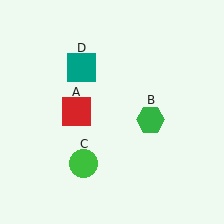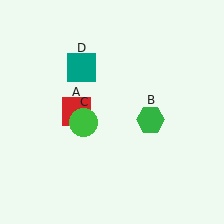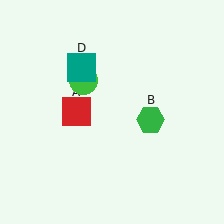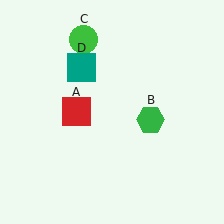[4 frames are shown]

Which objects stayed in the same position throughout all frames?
Red square (object A) and green hexagon (object B) and teal square (object D) remained stationary.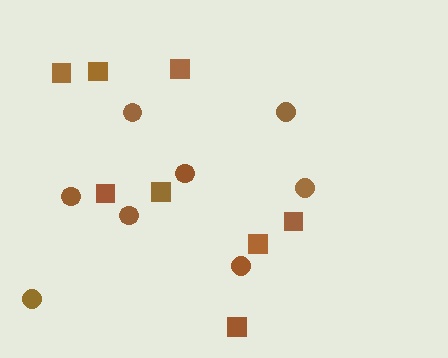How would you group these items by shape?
There are 2 groups: one group of circles (8) and one group of squares (8).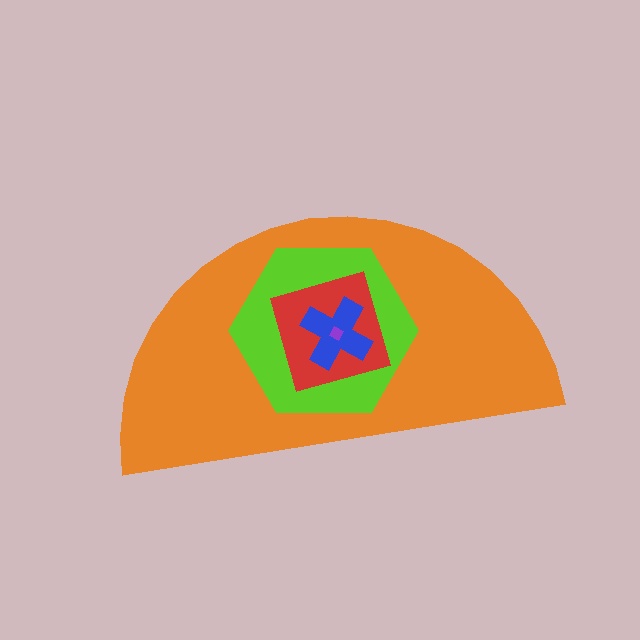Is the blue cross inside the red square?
Yes.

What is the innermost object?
The purple diamond.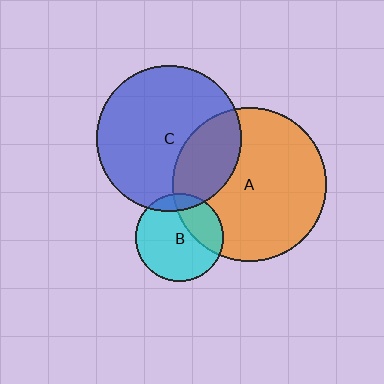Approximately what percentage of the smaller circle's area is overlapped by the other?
Approximately 10%.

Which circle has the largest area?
Circle A (orange).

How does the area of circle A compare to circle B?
Approximately 3.0 times.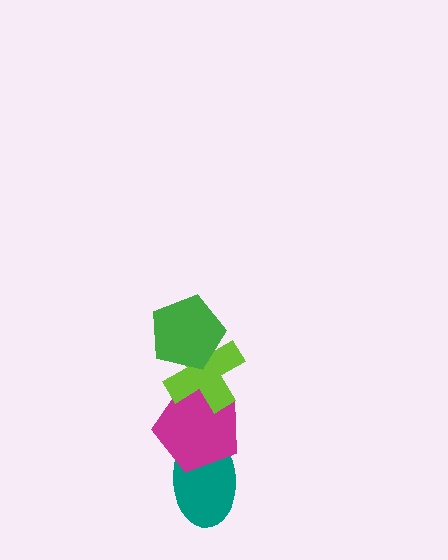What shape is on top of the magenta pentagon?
The lime cross is on top of the magenta pentagon.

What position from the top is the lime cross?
The lime cross is 2nd from the top.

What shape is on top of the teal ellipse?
The magenta pentagon is on top of the teal ellipse.